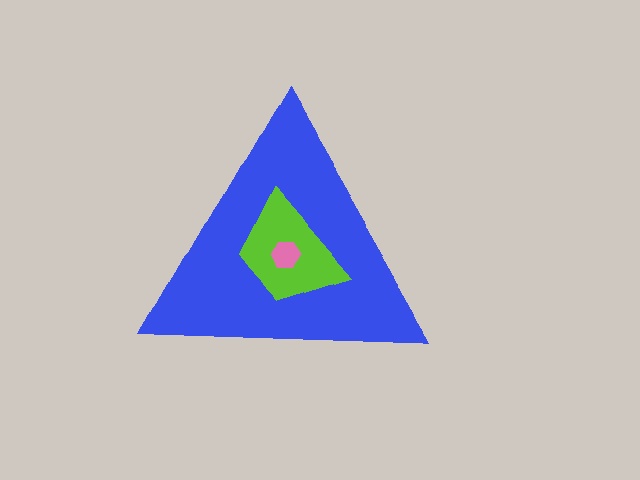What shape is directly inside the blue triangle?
The lime trapezoid.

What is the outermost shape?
The blue triangle.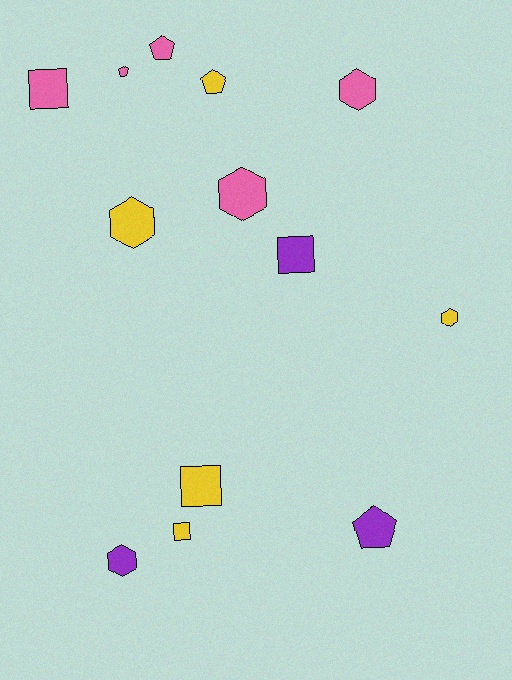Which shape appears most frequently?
Hexagon, with 5 objects.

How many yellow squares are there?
There are 2 yellow squares.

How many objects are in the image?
There are 13 objects.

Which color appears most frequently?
Pink, with 5 objects.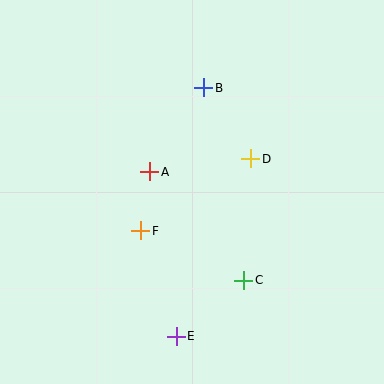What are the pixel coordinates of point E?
Point E is at (176, 336).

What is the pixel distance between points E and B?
The distance between E and B is 250 pixels.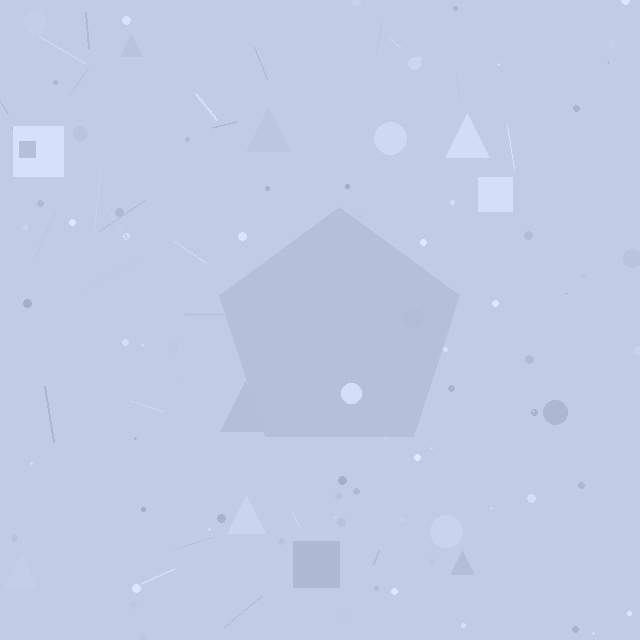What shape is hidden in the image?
A pentagon is hidden in the image.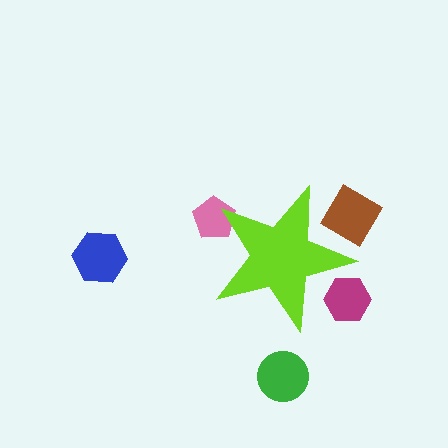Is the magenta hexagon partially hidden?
Yes, the magenta hexagon is partially hidden behind the lime star.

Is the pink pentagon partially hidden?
Yes, the pink pentagon is partially hidden behind the lime star.